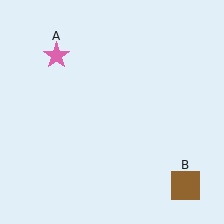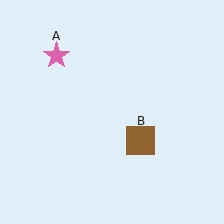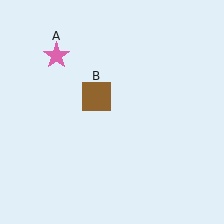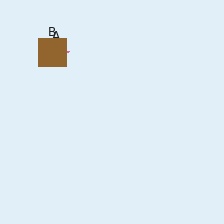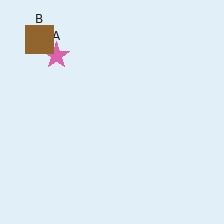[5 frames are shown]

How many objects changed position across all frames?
1 object changed position: brown square (object B).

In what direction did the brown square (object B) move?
The brown square (object B) moved up and to the left.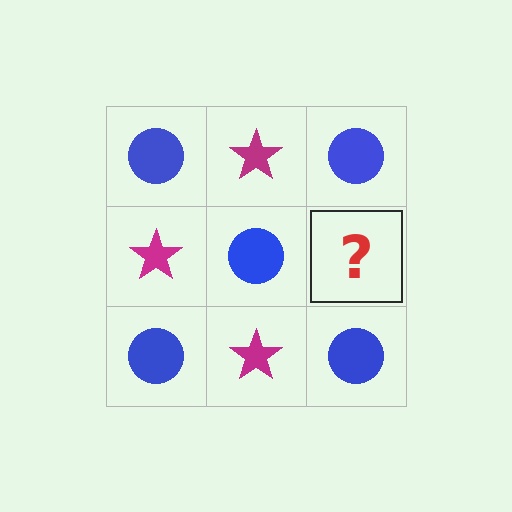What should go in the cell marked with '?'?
The missing cell should contain a magenta star.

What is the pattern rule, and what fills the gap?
The rule is that it alternates blue circle and magenta star in a checkerboard pattern. The gap should be filled with a magenta star.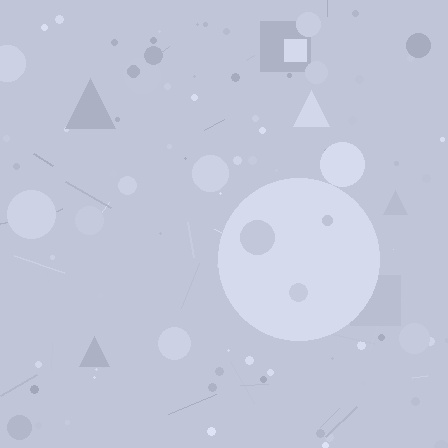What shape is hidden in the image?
A circle is hidden in the image.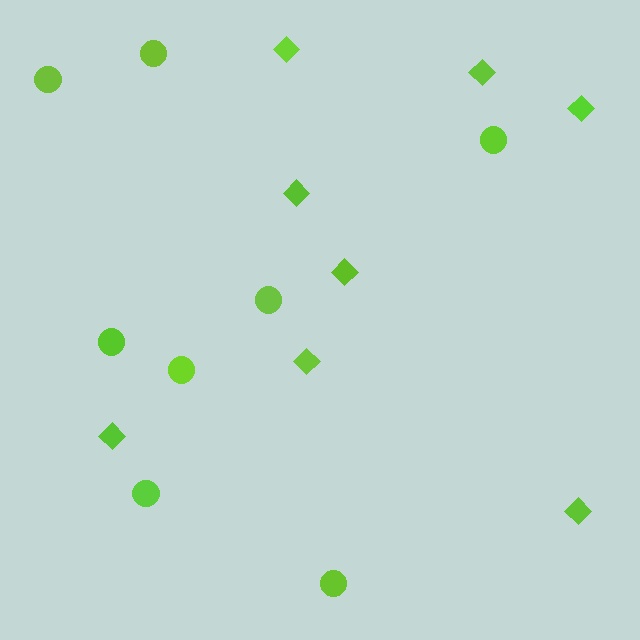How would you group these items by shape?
There are 2 groups: one group of circles (8) and one group of diamonds (8).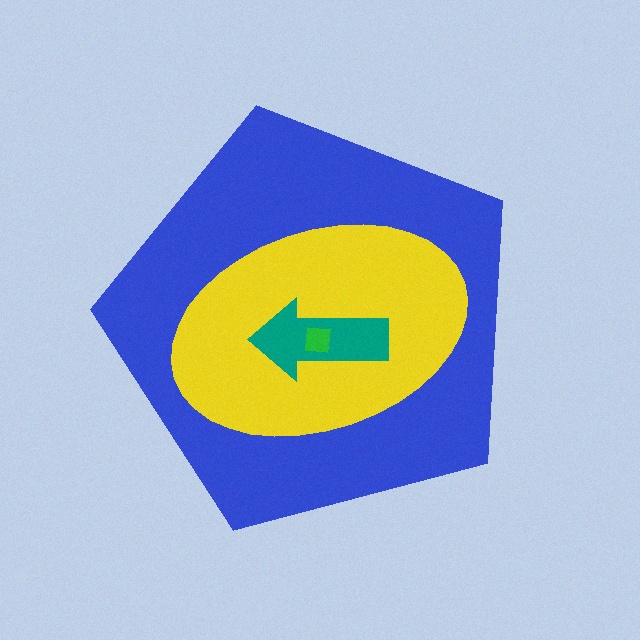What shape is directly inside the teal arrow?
The green square.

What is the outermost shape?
The blue pentagon.